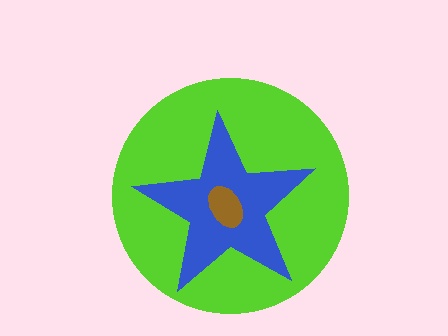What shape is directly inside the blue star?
The brown ellipse.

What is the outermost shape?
The lime circle.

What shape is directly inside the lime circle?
The blue star.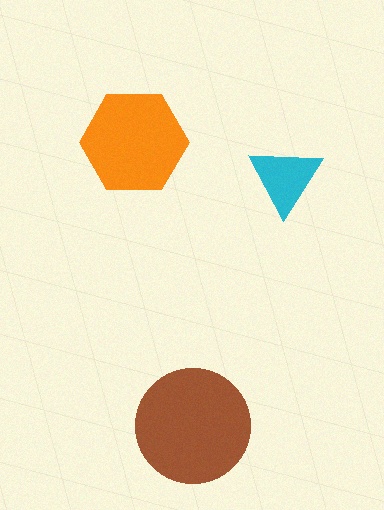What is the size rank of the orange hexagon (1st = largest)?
2nd.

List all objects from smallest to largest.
The cyan triangle, the orange hexagon, the brown circle.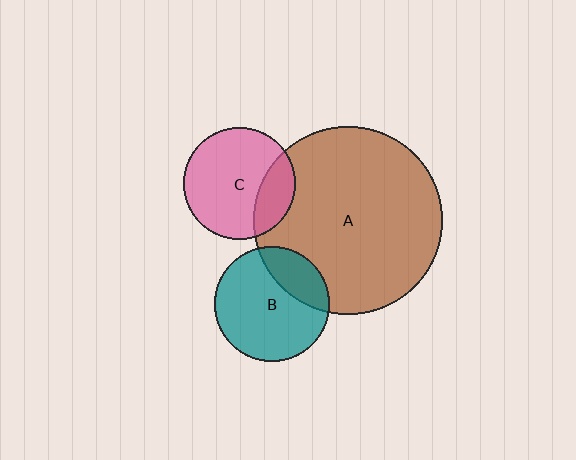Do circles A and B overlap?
Yes.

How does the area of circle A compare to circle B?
Approximately 2.7 times.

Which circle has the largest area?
Circle A (brown).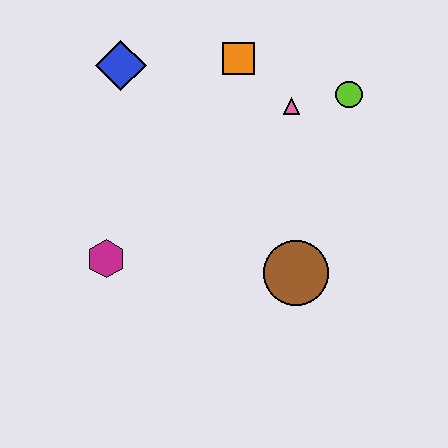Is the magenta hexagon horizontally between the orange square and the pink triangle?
No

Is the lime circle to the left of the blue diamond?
No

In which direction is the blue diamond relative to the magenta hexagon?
The blue diamond is above the magenta hexagon.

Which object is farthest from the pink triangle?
The magenta hexagon is farthest from the pink triangle.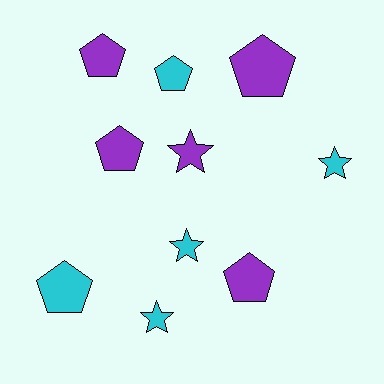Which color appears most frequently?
Purple, with 5 objects.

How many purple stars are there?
There is 1 purple star.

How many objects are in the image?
There are 10 objects.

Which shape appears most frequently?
Pentagon, with 6 objects.